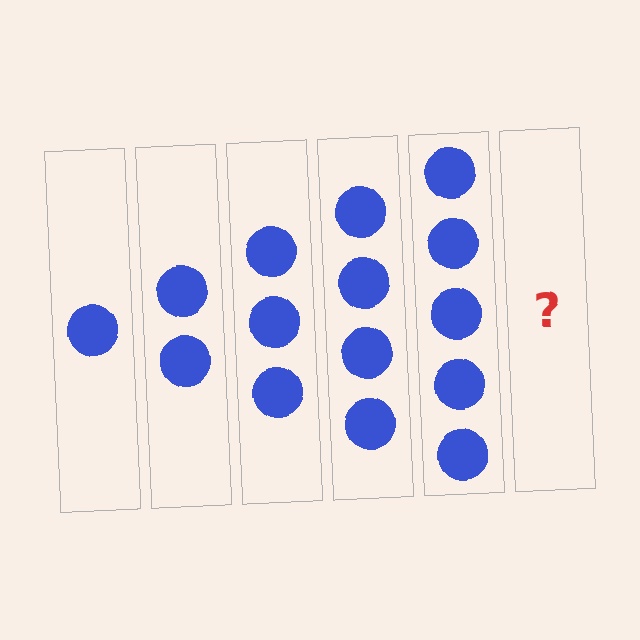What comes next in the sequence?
The next element should be 6 circles.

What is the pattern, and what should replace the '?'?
The pattern is that each step adds one more circle. The '?' should be 6 circles.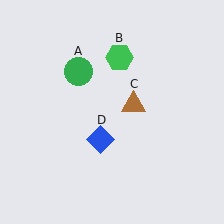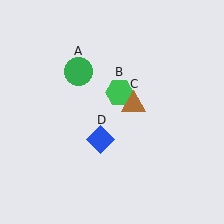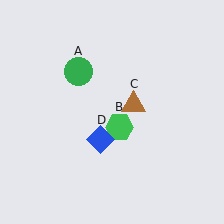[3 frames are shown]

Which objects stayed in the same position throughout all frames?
Green circle (object A) and brown triangle (object C) and blue diamond (object D) remained stationary.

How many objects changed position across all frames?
1 object changed position: green hexagon (object B).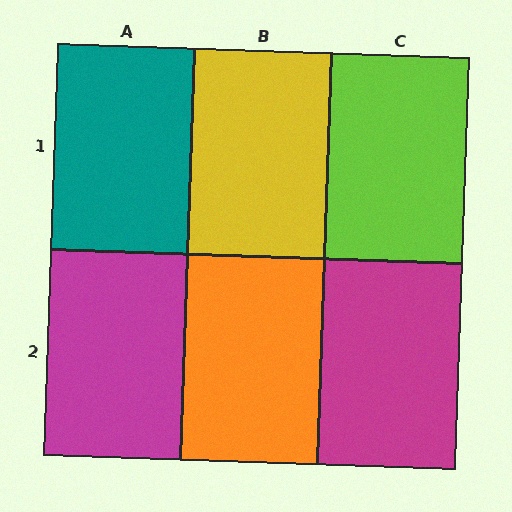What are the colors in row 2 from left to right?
Magenta, orange, magenta.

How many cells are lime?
1 cell is lime.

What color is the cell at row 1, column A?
Teal.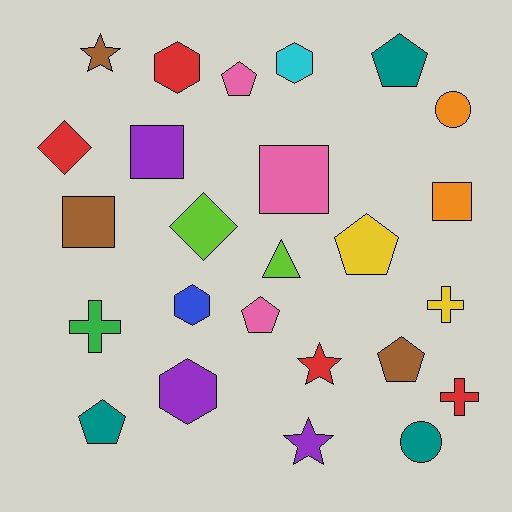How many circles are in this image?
There are 2 circles.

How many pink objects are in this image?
There are 3 pink objects.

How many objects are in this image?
There are 25 objects.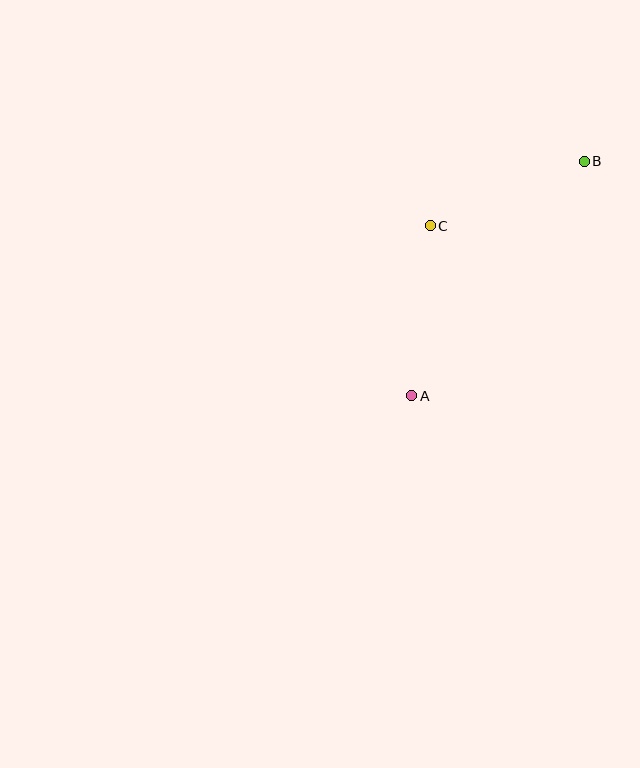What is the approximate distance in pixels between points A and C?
The distance between A and C is approximately 171 pixels.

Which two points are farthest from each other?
Points A and B are farthest from each other.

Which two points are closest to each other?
Points B and C are closest to each other.